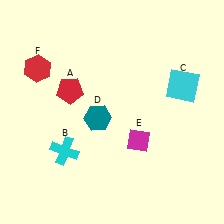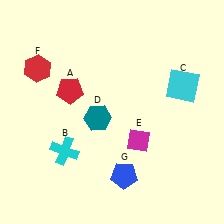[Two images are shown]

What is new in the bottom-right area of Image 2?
A blue pentagon (G) was added in the bottom-right area of Image 2.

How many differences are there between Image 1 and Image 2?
There is 1 difference between the two images.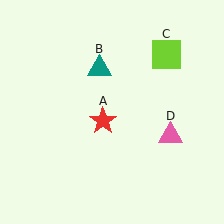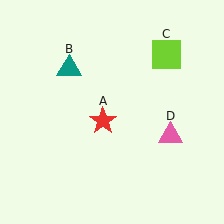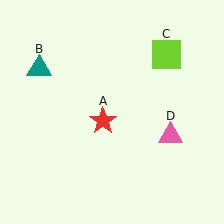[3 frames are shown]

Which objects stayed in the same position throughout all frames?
Red star (object A) and lime square (object C) and pink triangle (object D) remained stationary.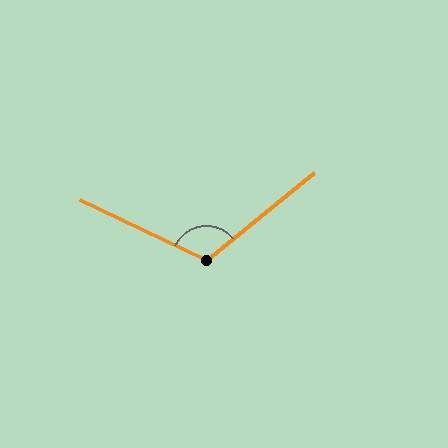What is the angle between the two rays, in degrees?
Approximately 115 degrees.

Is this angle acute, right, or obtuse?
It is obtuse.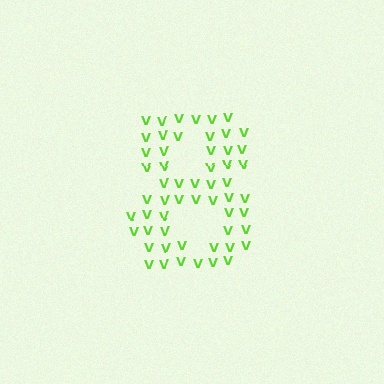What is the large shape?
The large shape is the digit 8.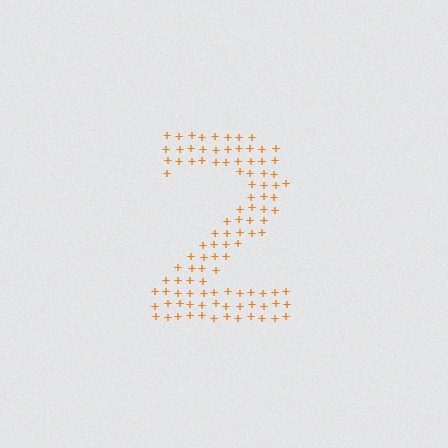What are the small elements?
The small elements are plus signs.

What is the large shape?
The large shape is the digit 2.